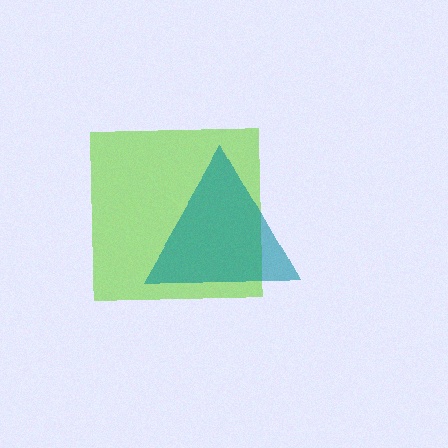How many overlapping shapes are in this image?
There are 2 overlapping shapes in the image.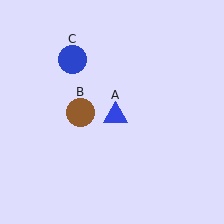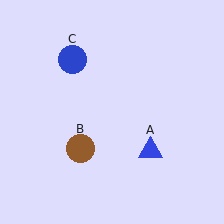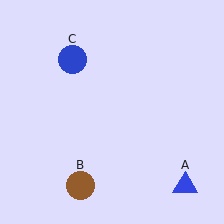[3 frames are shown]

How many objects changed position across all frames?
2 objects changed position: blue triangle (object A), brown circle (object B).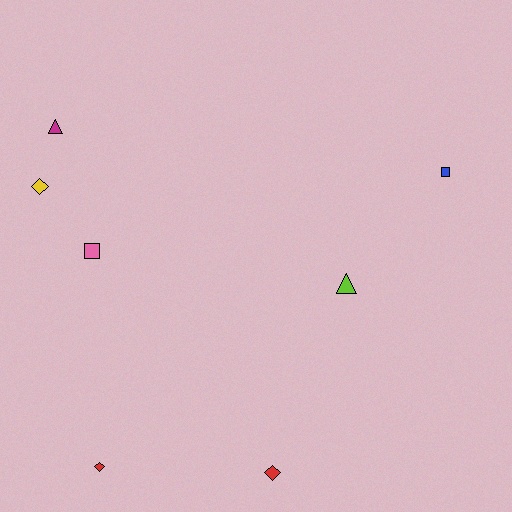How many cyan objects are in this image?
There are no cyan objects.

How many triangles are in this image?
There are 2 triangles.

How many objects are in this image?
There are 7 objects.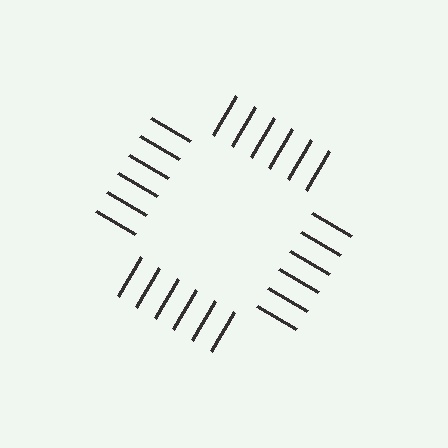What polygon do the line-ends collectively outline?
An illusory square — the line segments terminate on its edges but no continuous stroke is drawn.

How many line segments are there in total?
24 — 6 along each of the 4 edges.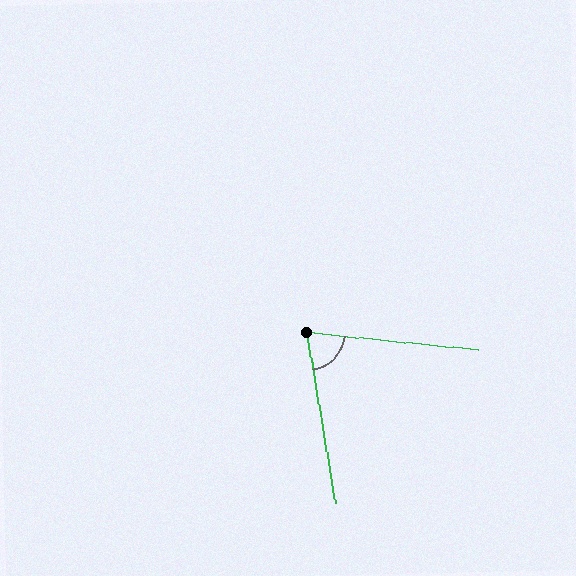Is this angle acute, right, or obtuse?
It is acute.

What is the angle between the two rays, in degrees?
Approximately 75 degrees.